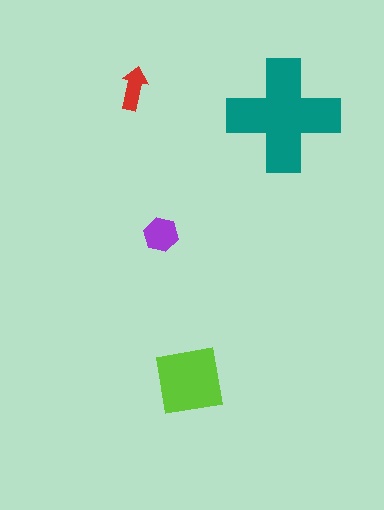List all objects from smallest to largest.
The red arrow, the purple hexagon, the lime square, the teal cross.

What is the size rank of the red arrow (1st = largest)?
4th.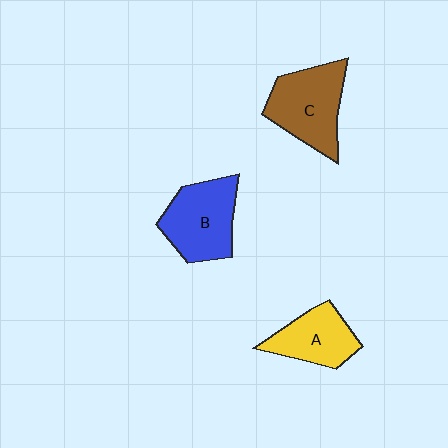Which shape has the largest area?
Shape C (brown).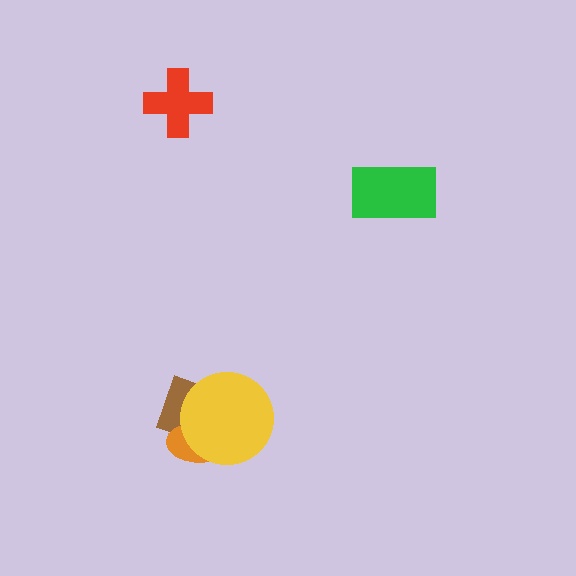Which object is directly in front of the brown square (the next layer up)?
The orange ellipse is directly in front of the brown square.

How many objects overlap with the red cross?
0 objects overlap with the red cross.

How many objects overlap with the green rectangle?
0 objects overlap with the green rectangle.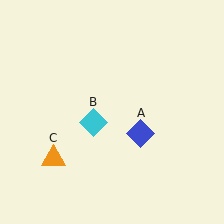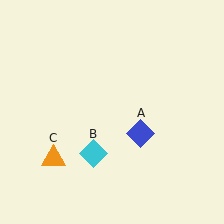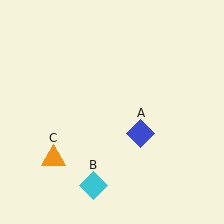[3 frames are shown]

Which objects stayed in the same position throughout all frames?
Blue diamond (object A) and orange triangle (object C) remained stationary.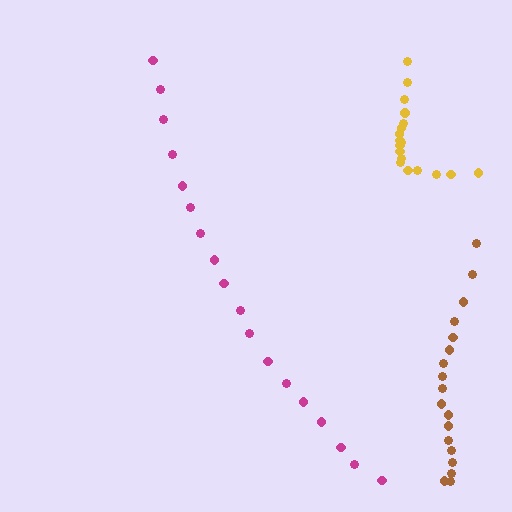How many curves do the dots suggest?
There are 3 distinct paths.